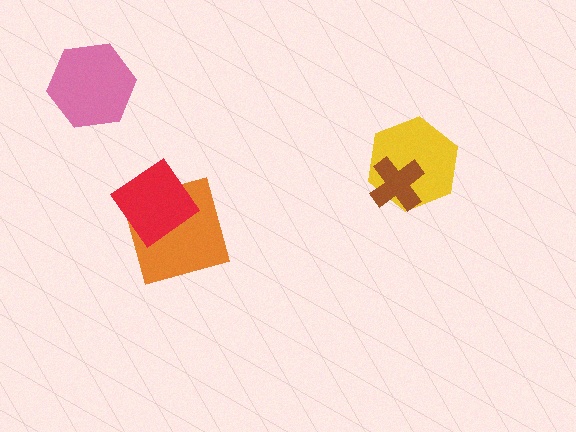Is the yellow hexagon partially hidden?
Yes, it is partially covered by another shape.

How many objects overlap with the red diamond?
1 object overlaps with the red diamond.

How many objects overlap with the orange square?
1 object overlaps with the orange square.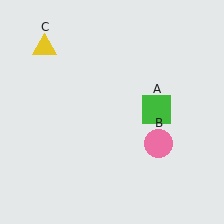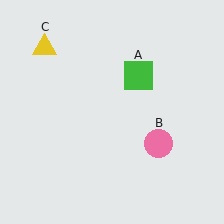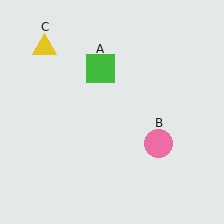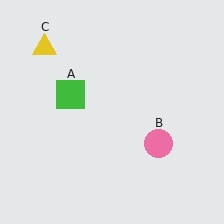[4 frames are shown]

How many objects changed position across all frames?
1 object changed position: green square (object A).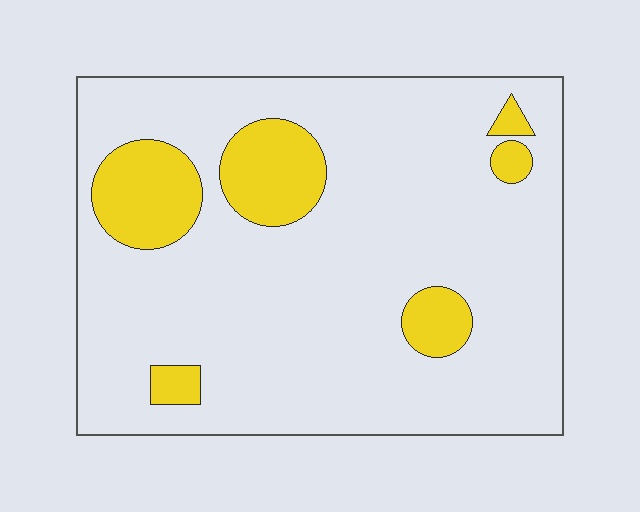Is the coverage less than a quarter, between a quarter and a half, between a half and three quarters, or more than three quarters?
Less than a quarter.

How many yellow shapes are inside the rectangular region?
6.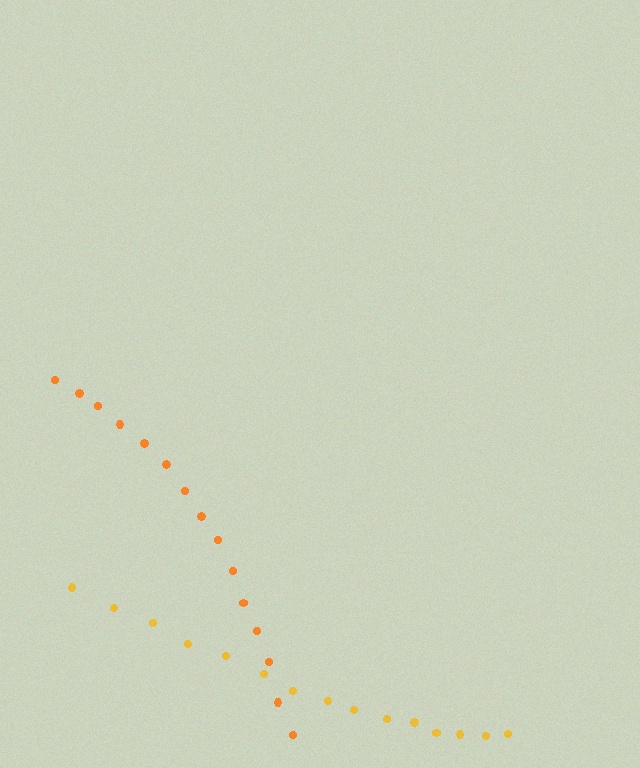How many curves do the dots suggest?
There are 2 distinct paths.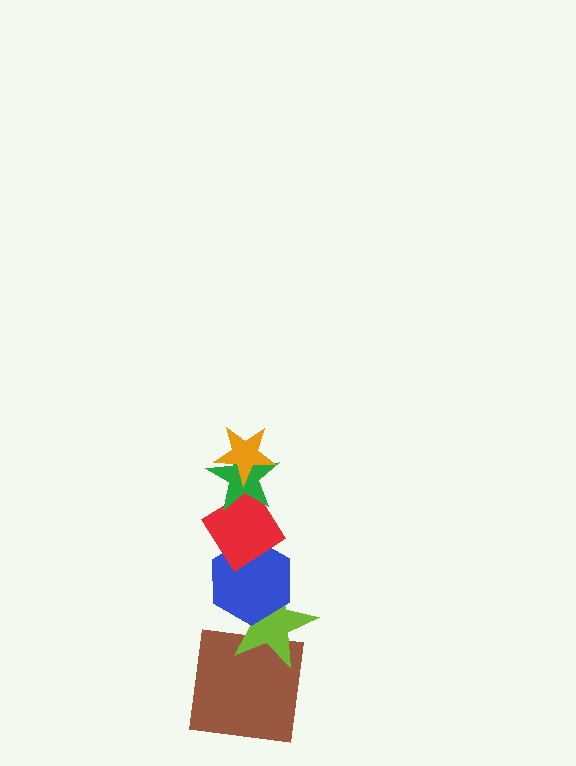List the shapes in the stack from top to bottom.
From top to bottom: the orange star, the green star, the red diamond, the blue hexagon, the lime star, the brown square.